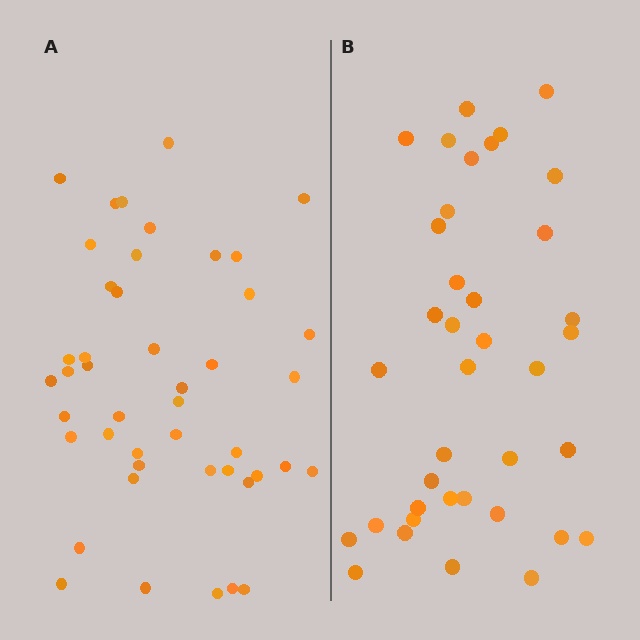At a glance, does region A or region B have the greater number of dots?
Region A (the left region) has more dots.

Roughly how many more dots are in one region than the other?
Region A has roughly 8 or so more dots than region B.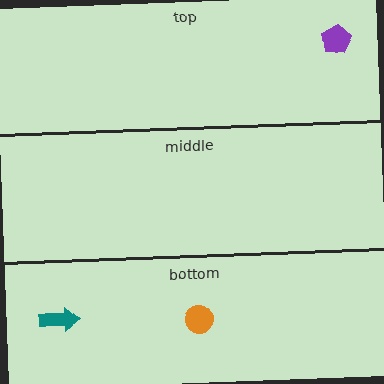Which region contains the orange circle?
The bottom region.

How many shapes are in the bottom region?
2.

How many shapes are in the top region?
1.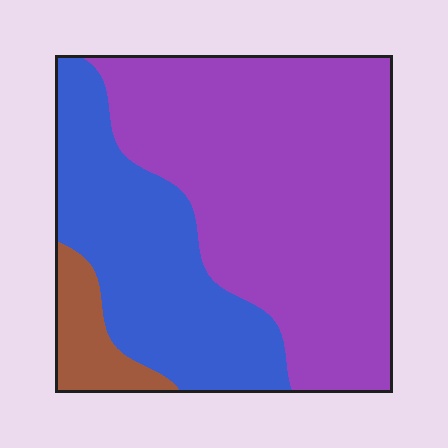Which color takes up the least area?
Brown, at roughly 10%.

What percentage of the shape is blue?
Blue takes up about one third (1/3) of the shape.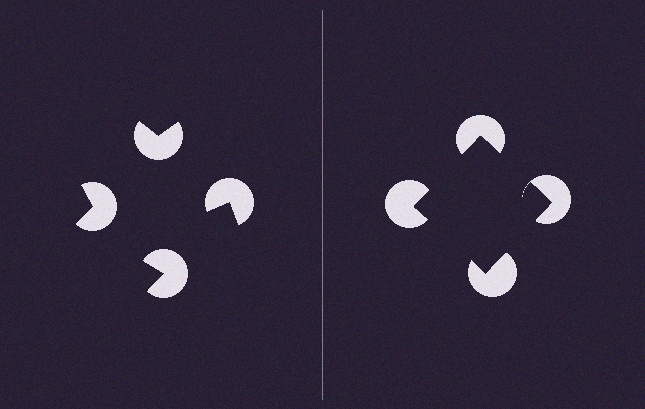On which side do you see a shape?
An illusory square appears on the right side. On the left side the wedge cuts are rotated, so no coherent shape forms.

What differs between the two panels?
The pac-man discs are positioned identically on both sides; only the wedge orientations differ. On the right they align to a square; on the left they are misaligned.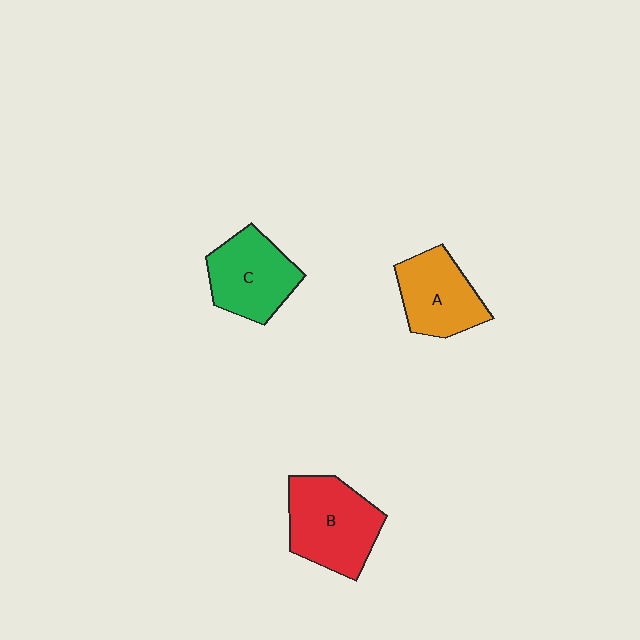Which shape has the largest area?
Shape B (red).